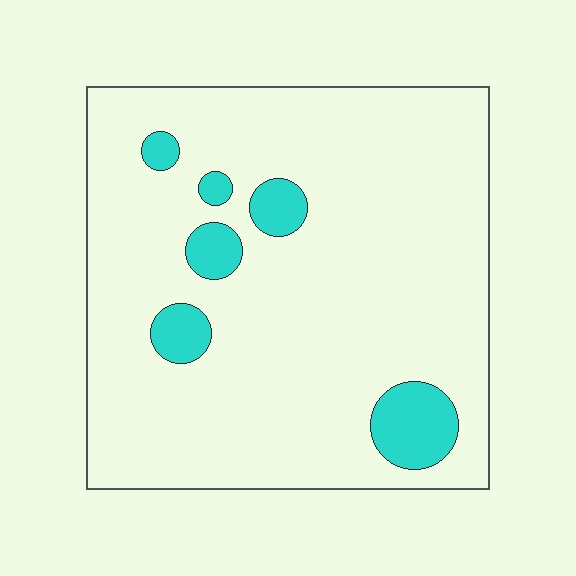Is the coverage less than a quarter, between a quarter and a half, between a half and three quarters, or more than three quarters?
Less than a quarter.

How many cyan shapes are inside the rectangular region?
6.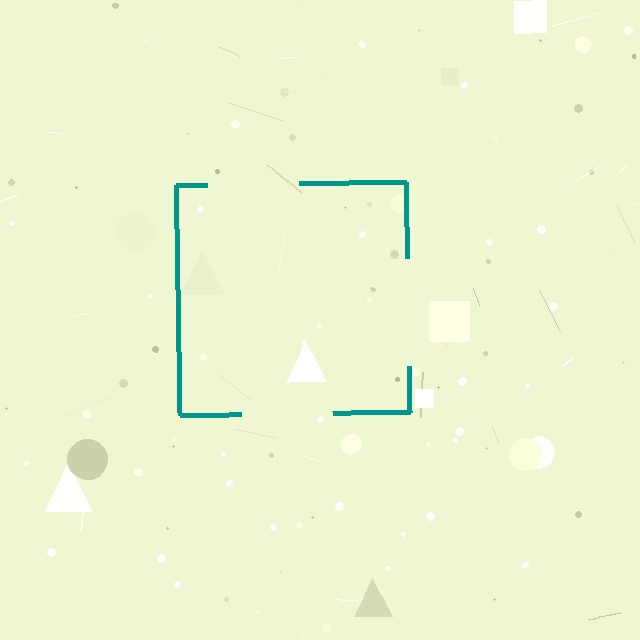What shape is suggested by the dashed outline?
The dashed outline suggests a square.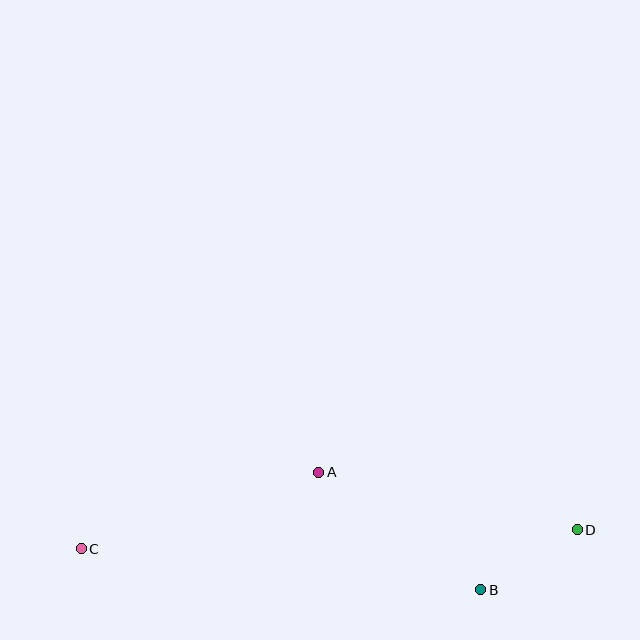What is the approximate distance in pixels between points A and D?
The distance between A and D is approximately 265 pixels.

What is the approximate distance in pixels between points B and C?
The distance between B and C is approximately 401 pixels.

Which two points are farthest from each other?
Points C and D are farthest from each other.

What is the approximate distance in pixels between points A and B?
The distance between A and B is approximately 200 pixels.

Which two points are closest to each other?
Points B and D are closest to each other.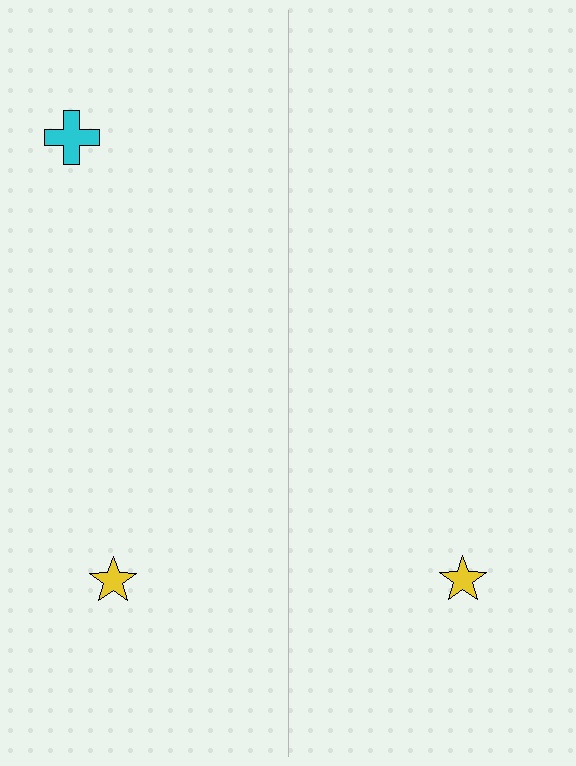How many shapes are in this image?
There are 3 shapes in this image.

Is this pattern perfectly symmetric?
No, the pattern is not perfectly symmetric. A cyan cross is missing from the right side.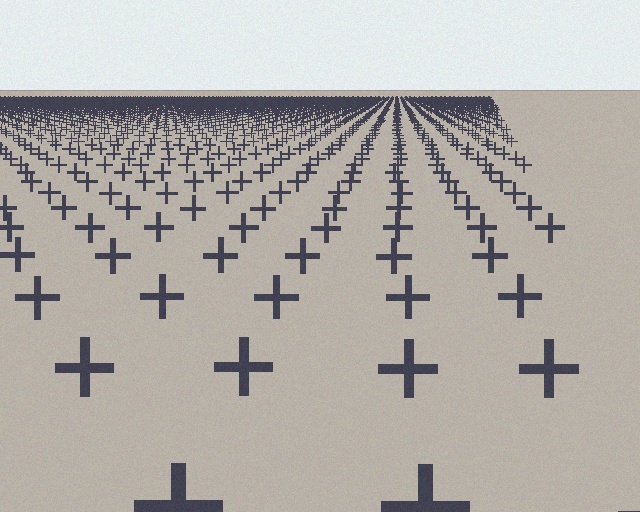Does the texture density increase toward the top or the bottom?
Density increases toward the top.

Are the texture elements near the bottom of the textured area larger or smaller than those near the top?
Larger. Near the bottom, elements are closer to the viewer and appear at a bigger on-screen size.